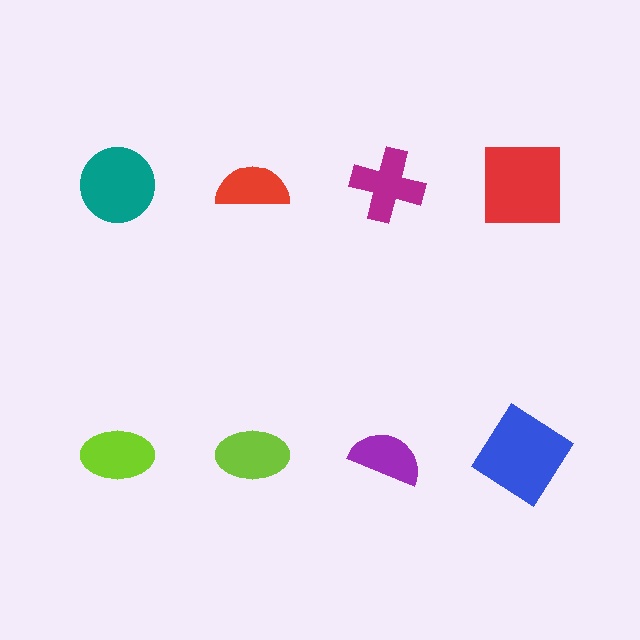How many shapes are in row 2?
4 shapes.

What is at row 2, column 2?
A lime ellipse.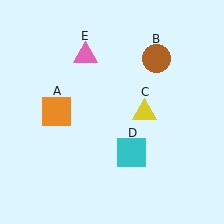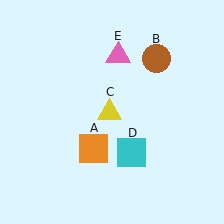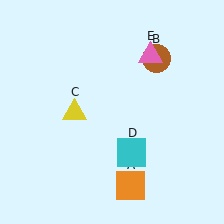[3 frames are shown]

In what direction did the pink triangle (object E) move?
The pink triangle (object E) moved right.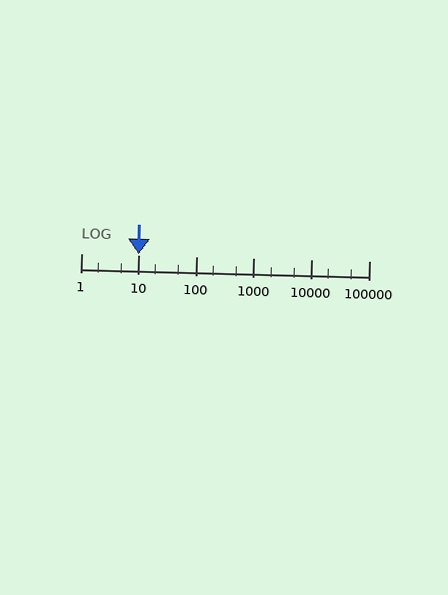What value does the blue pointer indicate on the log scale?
The pointer indicates approximately 10.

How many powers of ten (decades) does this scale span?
The scale spans 5 decades, from 1 to 100000.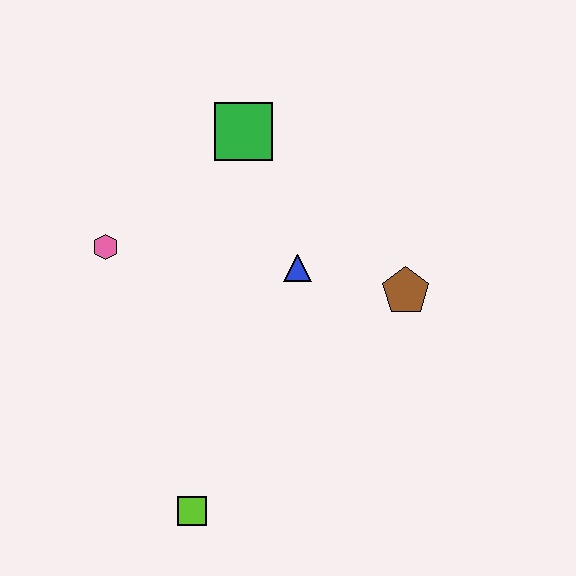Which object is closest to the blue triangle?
The brown pentagon is closest to the blue triangle.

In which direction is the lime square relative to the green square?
The lime square is below the green square.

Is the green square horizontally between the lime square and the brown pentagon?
Yes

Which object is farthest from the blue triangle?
The lime square is farthest from the blue triangle.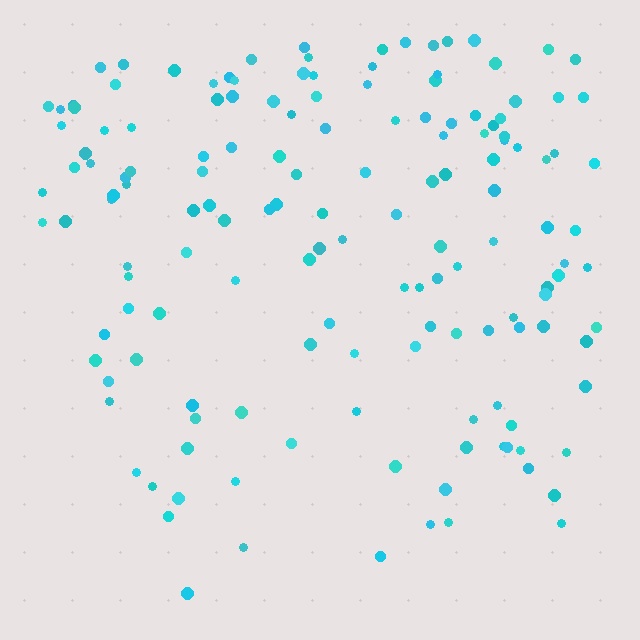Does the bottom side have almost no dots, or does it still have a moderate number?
Still a moderate number, just noticeably fewer than the top.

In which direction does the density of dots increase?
From bottom to top, with the top side densest.